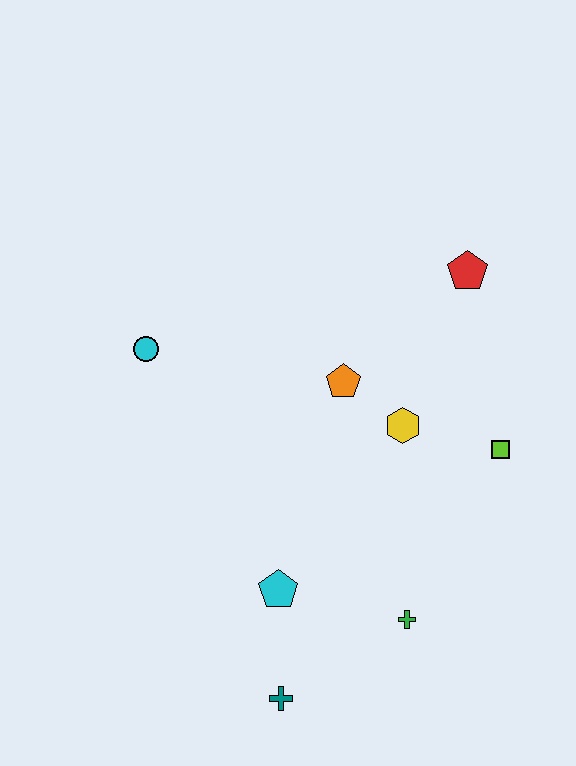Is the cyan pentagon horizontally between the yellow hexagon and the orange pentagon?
No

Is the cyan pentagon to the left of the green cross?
Yes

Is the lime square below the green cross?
No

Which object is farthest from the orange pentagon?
The teal cross is farthest from the orange pentagon.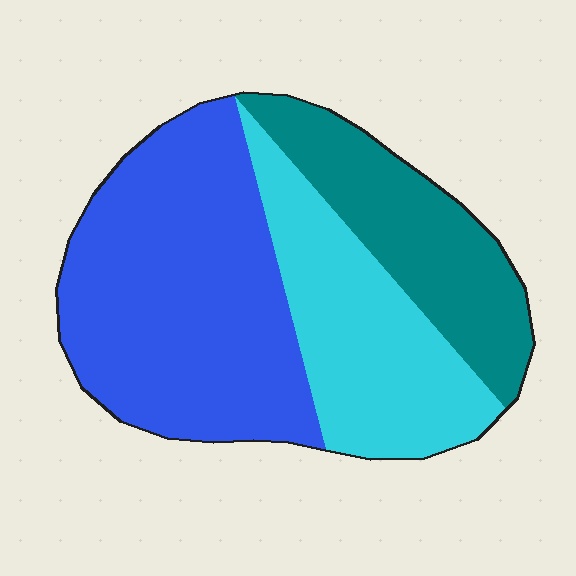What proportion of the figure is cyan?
Cyan takes up about one quarter (1/4) of the figure.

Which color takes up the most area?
Blue, at roughly 50%.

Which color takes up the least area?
Teal, at roughly 25%.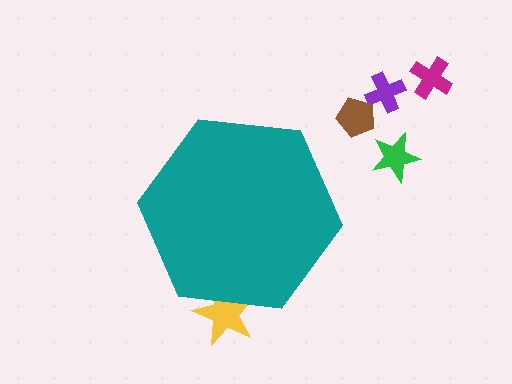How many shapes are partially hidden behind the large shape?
1 shape is partially hidden.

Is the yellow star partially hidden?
Yes, the yellow star is partially hidden behind the teal hexagon.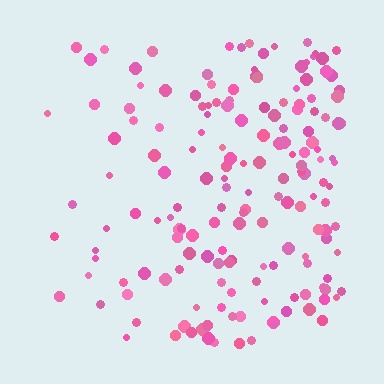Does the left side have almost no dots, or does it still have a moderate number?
Still a moderate number, just noticeably fewer than the right.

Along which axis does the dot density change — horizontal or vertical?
Horizontal.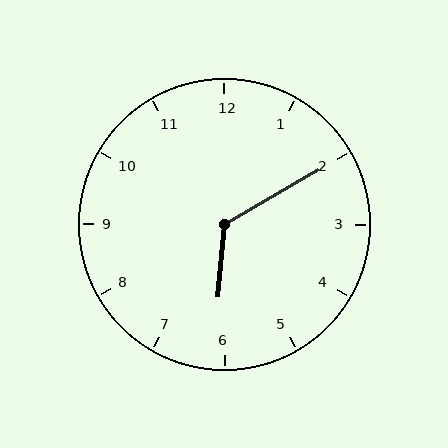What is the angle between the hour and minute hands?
Approximately 125 degrees.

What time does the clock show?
6:10.